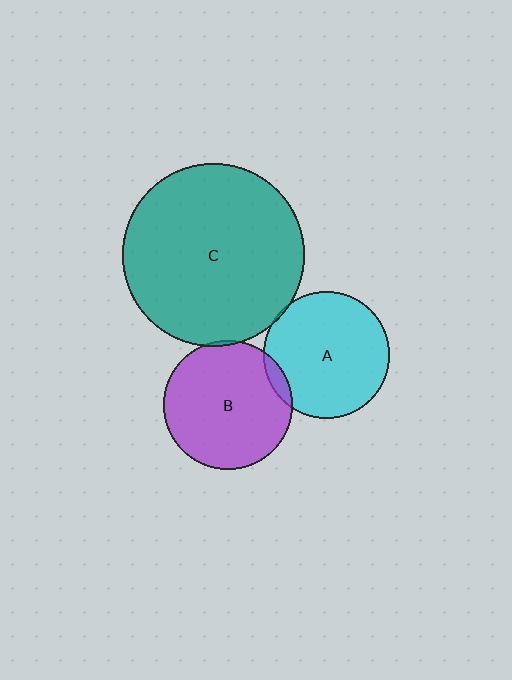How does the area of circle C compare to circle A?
Approximately 2.1 times.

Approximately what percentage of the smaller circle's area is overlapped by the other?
Approximately 5%.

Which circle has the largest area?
Circle C (teal).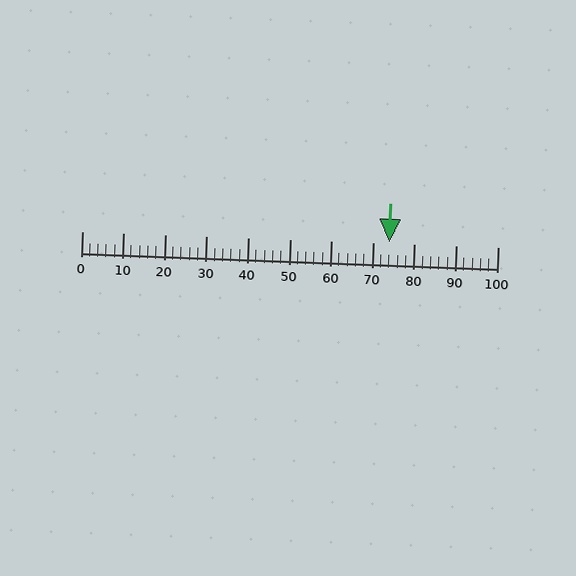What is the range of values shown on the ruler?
The ruler shows values from 0 to 100.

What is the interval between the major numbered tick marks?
The major tick marks are spaced 10 units apart.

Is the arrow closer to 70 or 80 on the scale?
The arrow is closer to 70.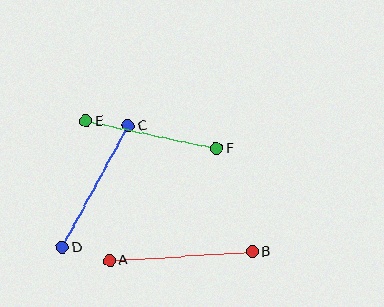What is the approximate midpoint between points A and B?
The midpoint is at approximately (181, 256) pixels.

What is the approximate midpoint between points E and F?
The midpoint is at approximately (151, 135) pixels.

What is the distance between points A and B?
The distance is approximately 143 pixels.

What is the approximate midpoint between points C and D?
The midpoint is at approximately (95, 187) pixels.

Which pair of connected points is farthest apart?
Points A and B are farthest apart.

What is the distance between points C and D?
The distance is approximately 138 pixels.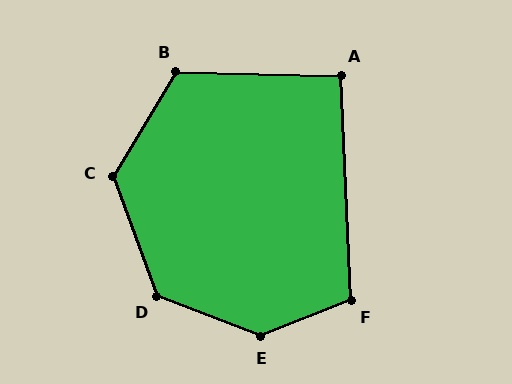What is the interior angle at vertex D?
Approximately 131 degrees (obtuse).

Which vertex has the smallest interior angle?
A, at approximately 94 degrees.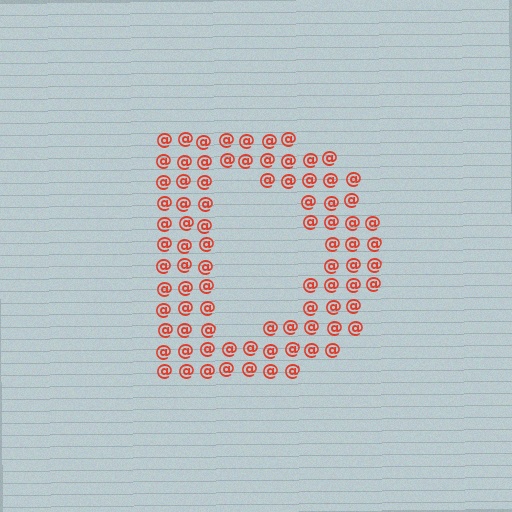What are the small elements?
The small elements are at signs.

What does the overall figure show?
The overall figure shows the letter D.